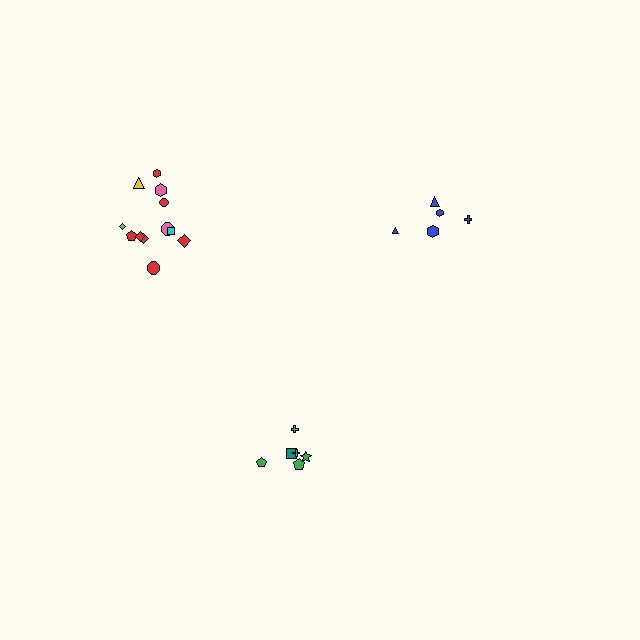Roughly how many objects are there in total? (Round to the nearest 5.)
Roughly 25 objects in total.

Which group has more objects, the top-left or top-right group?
The top-left group.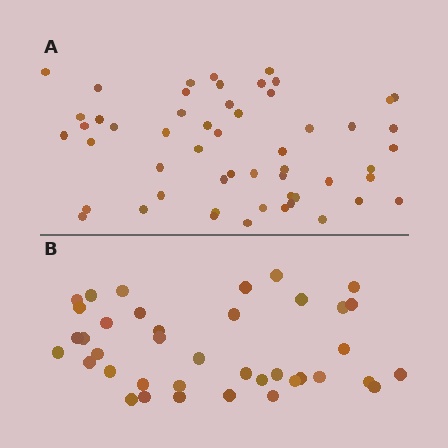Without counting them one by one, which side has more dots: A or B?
Region A (the top region) has more dots.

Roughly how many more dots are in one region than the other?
Region A has approximately 15 more dots than region B.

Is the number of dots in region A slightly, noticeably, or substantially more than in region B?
Region A has noticeably more, but not dramatically so. The ratio is roughly 1.4 to 1.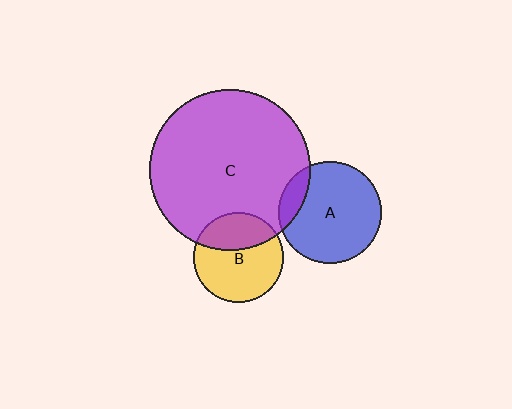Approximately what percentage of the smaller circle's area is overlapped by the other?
Approximately 35%.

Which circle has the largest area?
Circle C (purple).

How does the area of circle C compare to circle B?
Approximately 3.2 times.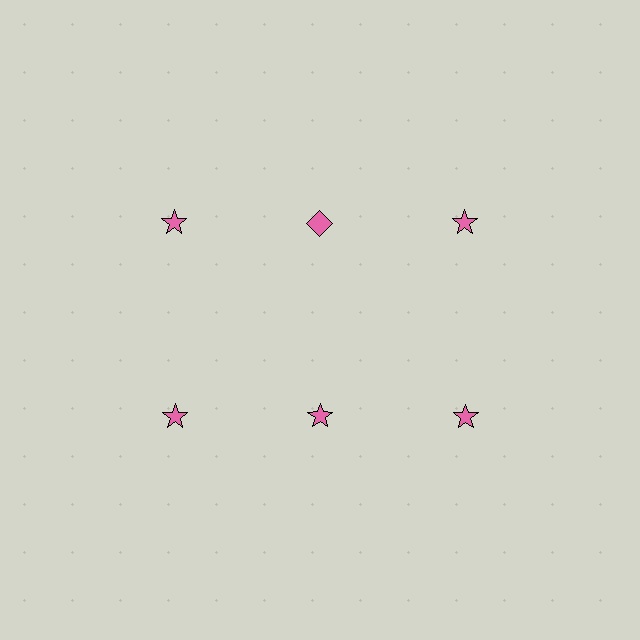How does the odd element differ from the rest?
It has a different shape: diamond instead of star.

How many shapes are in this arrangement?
There are 6 shapes arranged in a grid pattern.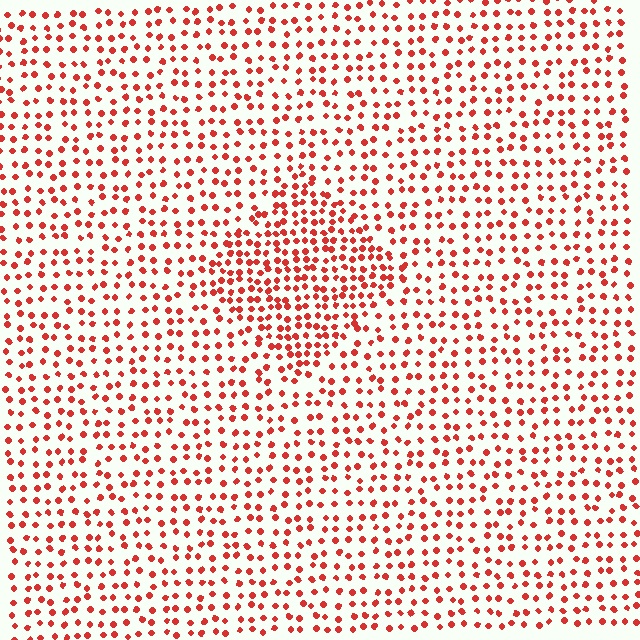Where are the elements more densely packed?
The elements are more densely packed inside the diamond boundary.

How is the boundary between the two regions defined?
The boundary is defined by a change in element density (approximately 1.7x ratio). All elements are the same color, size, and shape.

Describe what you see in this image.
The image contains small red elements arranged at two different densities. A diamond-shaped region is visible where the elements are more densely packed than the surrounding area.